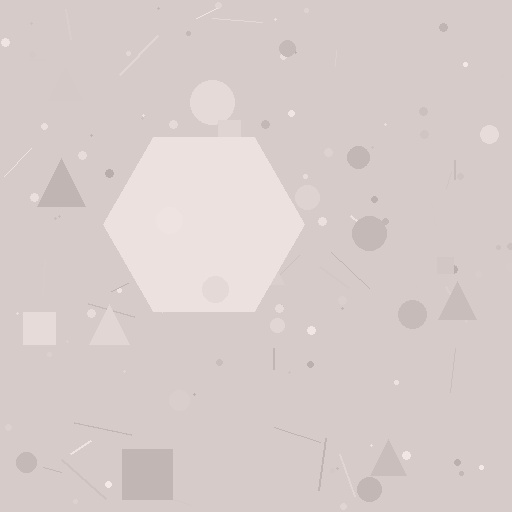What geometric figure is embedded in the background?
A hexagon is embedded in the background.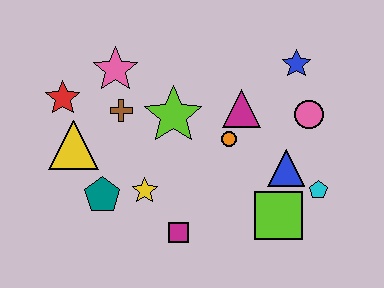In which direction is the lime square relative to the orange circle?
The lime square is below the orange circle.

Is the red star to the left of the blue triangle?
Yes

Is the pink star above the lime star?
Yes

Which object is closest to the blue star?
The pink circle is closest to the blue star.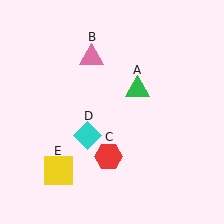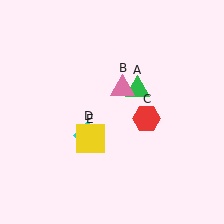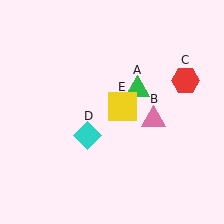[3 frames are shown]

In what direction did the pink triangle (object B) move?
The pink triangle (object B) moved down and to the right.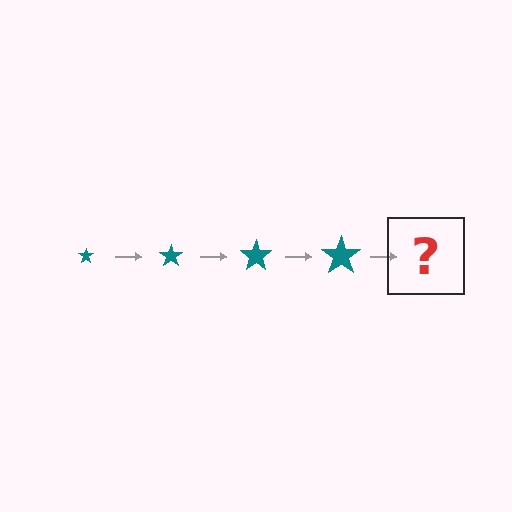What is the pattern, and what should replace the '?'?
The pattern is that the star gets progressively larger each step. The '?' should be a teal star, larger than the previous one.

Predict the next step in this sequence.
The next step is a teal star, larger than the previous one.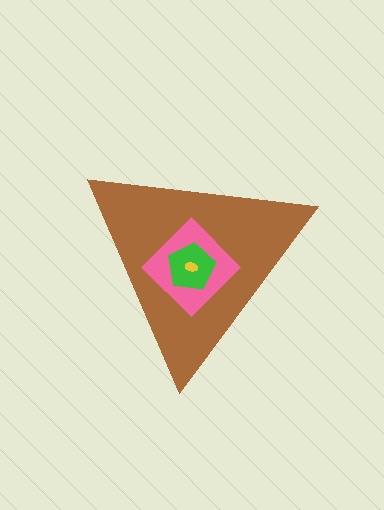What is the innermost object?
The yellow ellipse.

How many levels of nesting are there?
4.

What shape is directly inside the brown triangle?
The pink diamond.